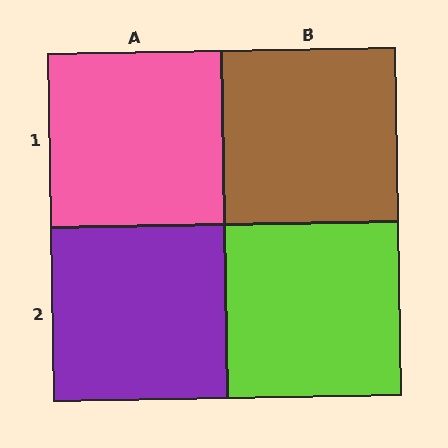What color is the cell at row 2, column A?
Purple.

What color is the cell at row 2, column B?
Lime.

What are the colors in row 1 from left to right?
Pink, brown.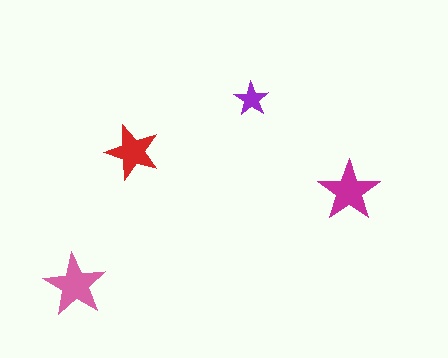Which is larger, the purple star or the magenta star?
The magenta one.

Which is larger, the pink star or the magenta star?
The pink one.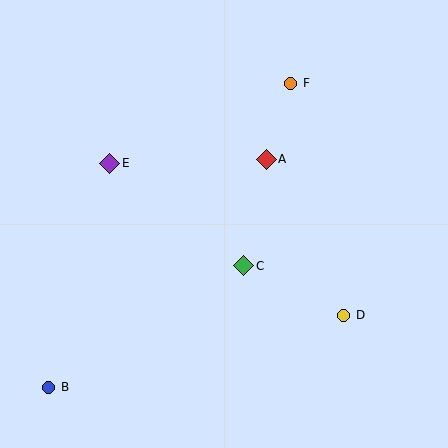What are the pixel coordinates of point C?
Point C is at (244, 266).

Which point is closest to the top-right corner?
Point F is closest to the top-right corner.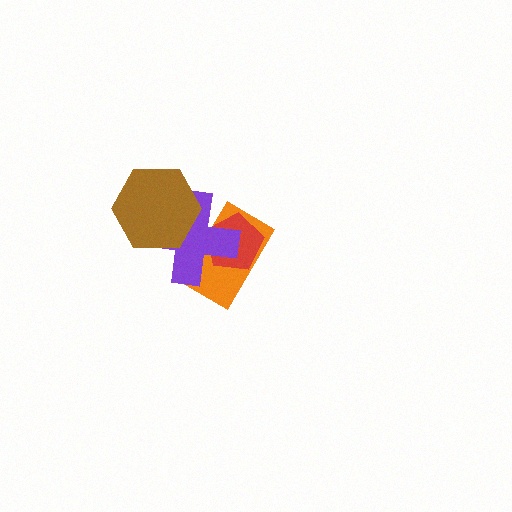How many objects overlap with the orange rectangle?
2 objects overlap with the orange rectangle.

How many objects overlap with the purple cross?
3 objects overlap with the purple cross.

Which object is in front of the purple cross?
The brown hexagon is in front of the purple cross.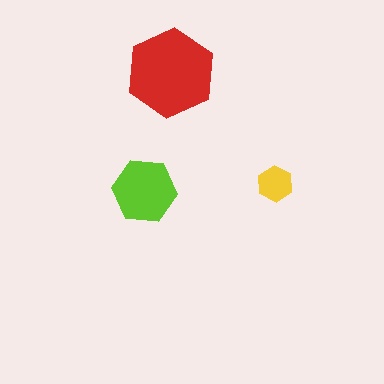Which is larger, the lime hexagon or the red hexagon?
The red one.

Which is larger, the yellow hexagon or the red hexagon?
The red one.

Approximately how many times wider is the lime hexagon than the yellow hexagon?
About 2 times wider.